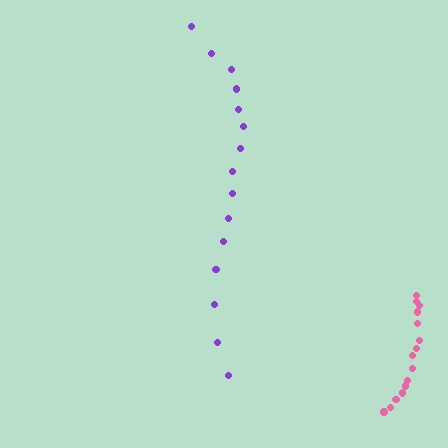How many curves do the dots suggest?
There are 2 distinct paths.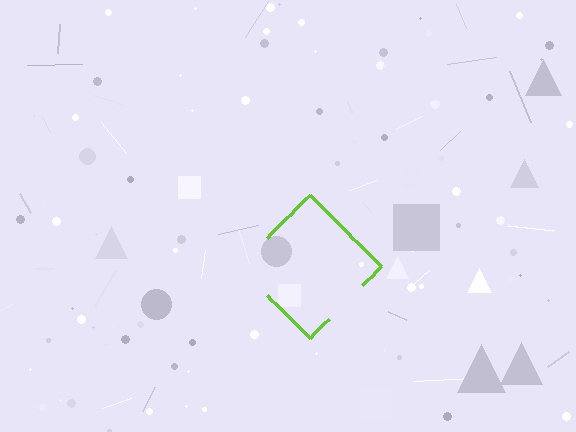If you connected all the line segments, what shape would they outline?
They would outline a diamond.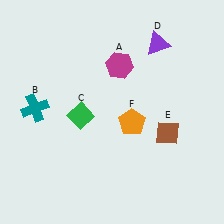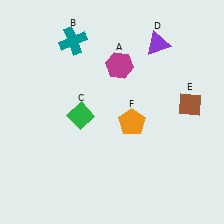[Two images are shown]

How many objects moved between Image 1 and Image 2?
2 objects moved between the two images.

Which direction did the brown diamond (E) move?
The brown diamond (E) moved up.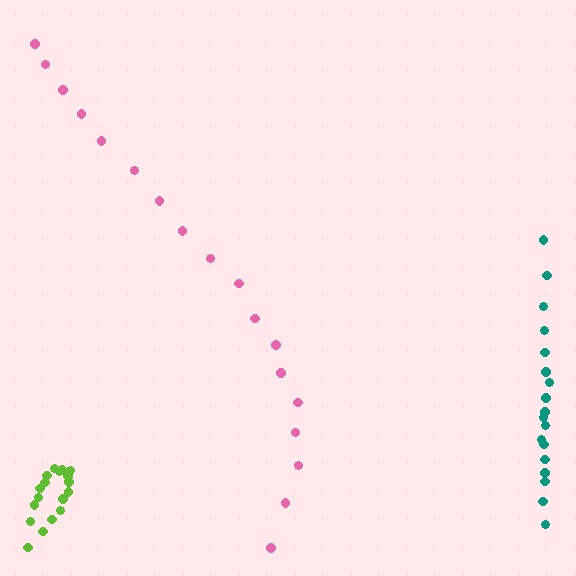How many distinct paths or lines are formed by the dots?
There are 3 distinct paths.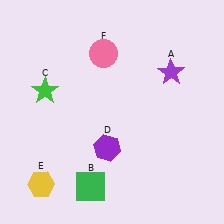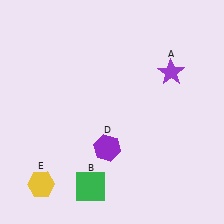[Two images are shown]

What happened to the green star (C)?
The green star (C) was removed in Image 2. It was in the top-left area of Image 1.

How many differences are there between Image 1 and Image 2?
There are 2 differences between the two images.